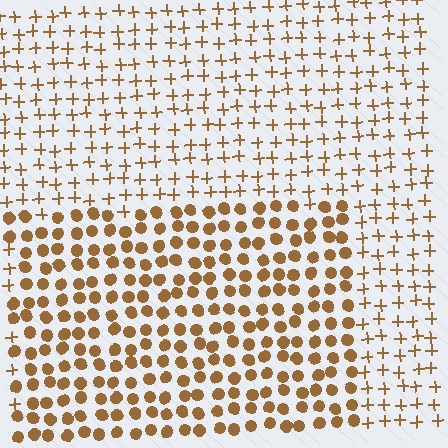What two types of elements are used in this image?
The image uses circles inside the rectangle region and plus signs outside it.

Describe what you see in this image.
The image is filled with small brown elements arranged in a uniform grid. A rectangle-shaped region contains circles, while the surrounding area contains plus signs. The boundary is defined purely by the change in element shape.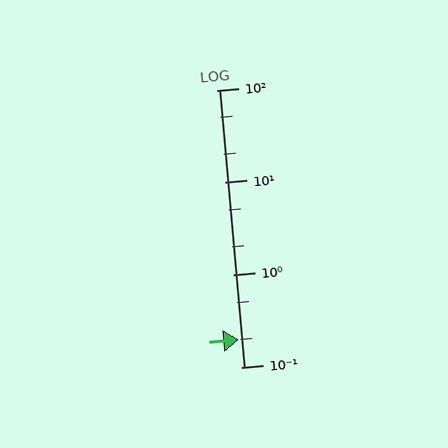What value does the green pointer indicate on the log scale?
The pointer indicates approximately 0.2.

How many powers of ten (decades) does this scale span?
The scale spans 3 decades, from 0.1 to 100.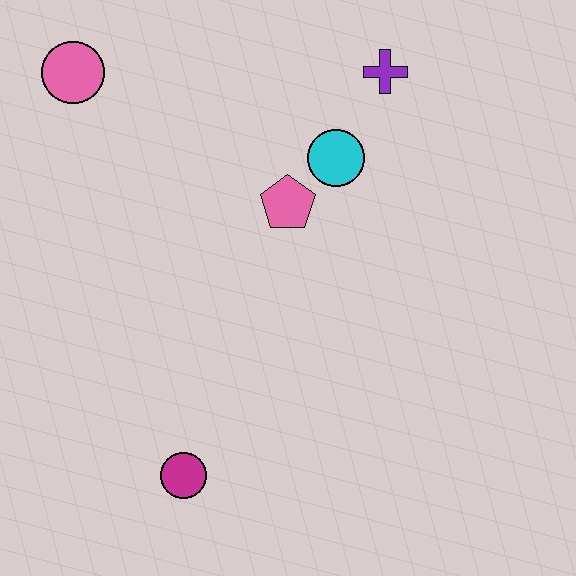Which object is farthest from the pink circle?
The magenta circle is farthest from the pink circle.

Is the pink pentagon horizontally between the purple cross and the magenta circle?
Yes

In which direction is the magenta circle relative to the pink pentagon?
The magenta circle is below the pink pentagon.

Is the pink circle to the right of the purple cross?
No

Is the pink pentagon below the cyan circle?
Yes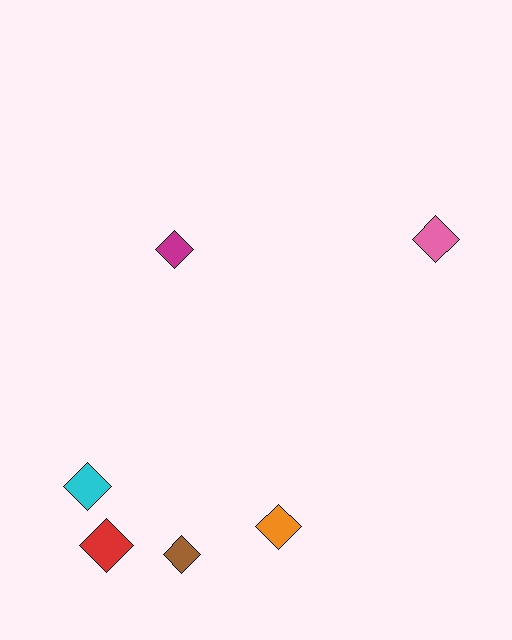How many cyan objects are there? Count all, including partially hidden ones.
There is 1 cyan object.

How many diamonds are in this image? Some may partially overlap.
There are 6 diamonds.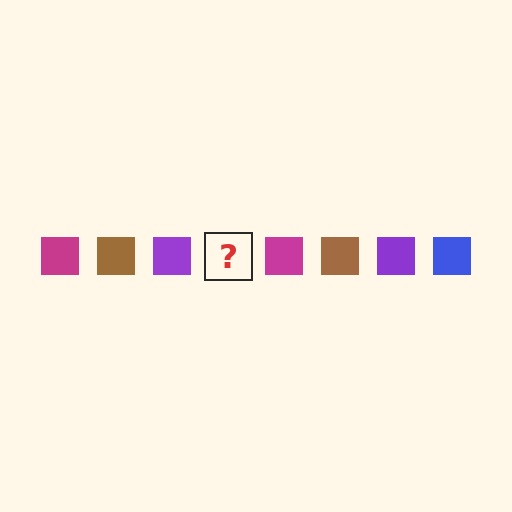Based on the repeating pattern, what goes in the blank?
The blank should be a blue square.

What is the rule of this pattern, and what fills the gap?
The rule is that the pattern cycles through magenta, brown, purple, blue squares. The gap should be filled with a blue square.